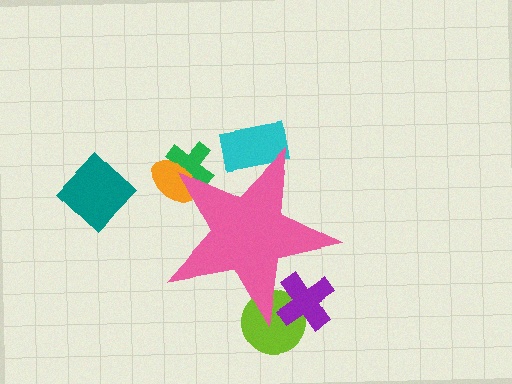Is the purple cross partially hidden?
Yes, the purple cross is partially hidden behind the pink star.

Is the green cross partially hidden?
Yes, the green cross is partially hidden behind the pink star.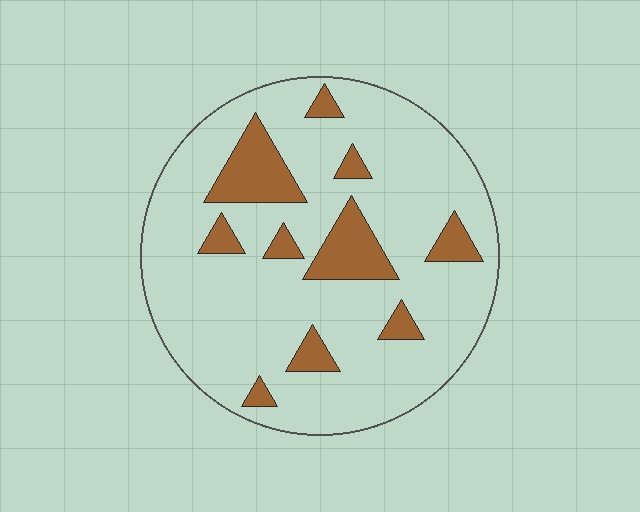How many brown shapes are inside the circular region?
10.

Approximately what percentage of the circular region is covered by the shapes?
Approximately 15%.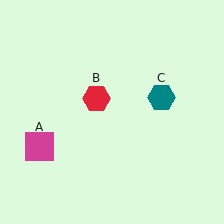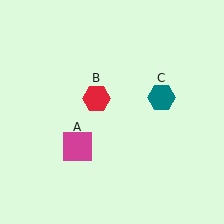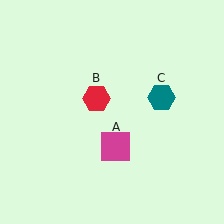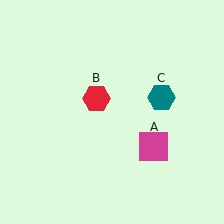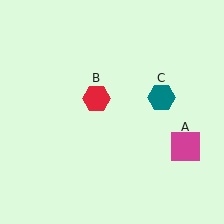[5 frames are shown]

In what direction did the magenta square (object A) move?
The magenta square (object A) moved right.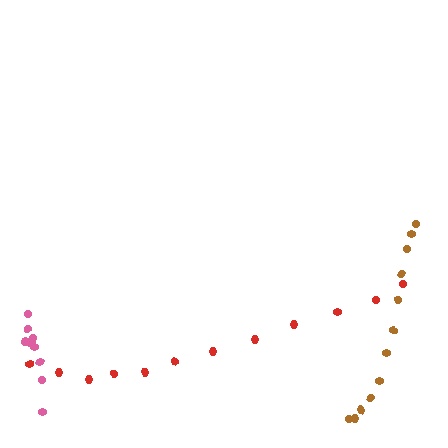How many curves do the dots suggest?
There are 3 distinct paths.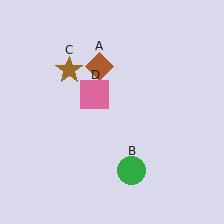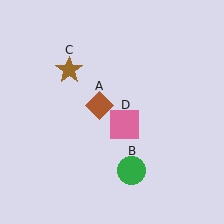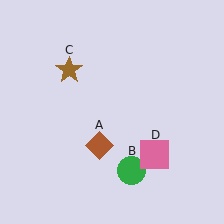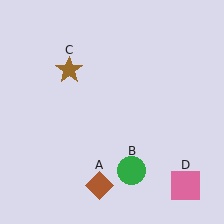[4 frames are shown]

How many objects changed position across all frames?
2 objects changed position: brown diamond (object A), pink square (object D).